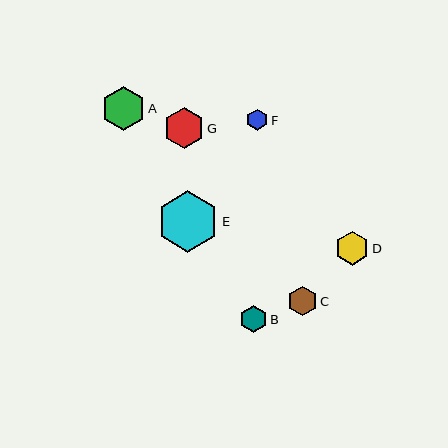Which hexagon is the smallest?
Hexagon F is the smallest with a size of approximately 21 pixels.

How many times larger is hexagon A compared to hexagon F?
Hexagon A is approximately 2.0 times the size of hexagon F.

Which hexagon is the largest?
Hexagon E is the largest with a size of approximately 62 pixels.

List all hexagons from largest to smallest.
From largest to smallest: E, A, G, D, C, B, F.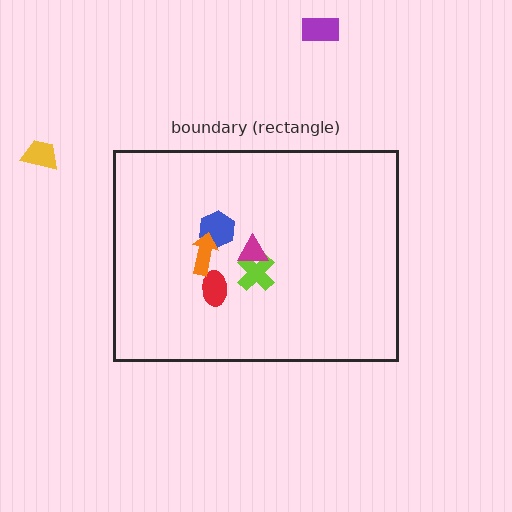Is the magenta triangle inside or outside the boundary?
Inside.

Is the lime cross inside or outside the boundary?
Inside.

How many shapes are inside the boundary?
5 inside, 2 outside.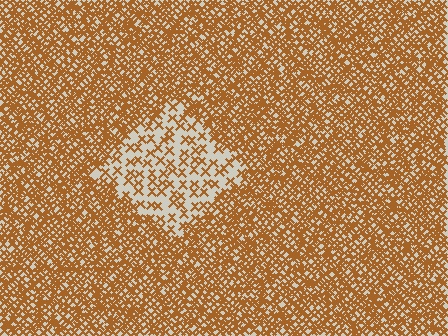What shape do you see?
I see a diamond.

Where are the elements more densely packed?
The elements are more densely packed outside the diamond boundary.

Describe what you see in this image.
The image contains small brown elements arranged at two different densities. A diamond-shaped region is visible where the elements are less densely packed than the surrounding area.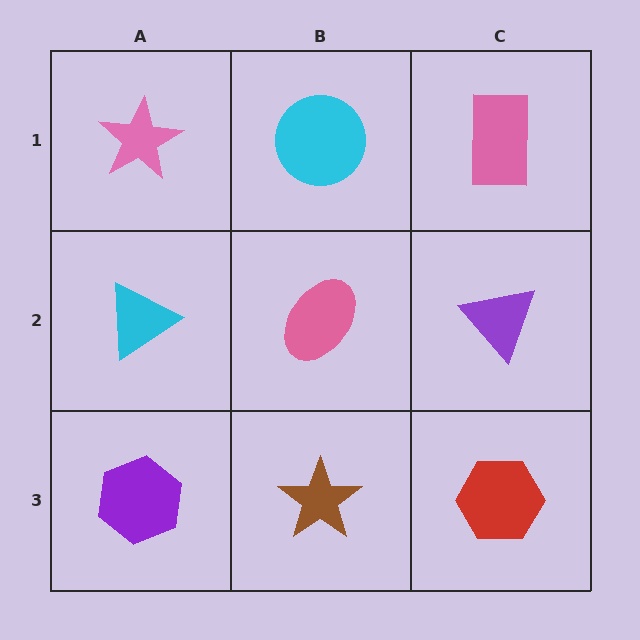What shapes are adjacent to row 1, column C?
A purple triangle (row 2, column C), a cyan circle (row 1, column B).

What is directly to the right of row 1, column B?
A pink rectangle.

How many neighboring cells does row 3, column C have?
2.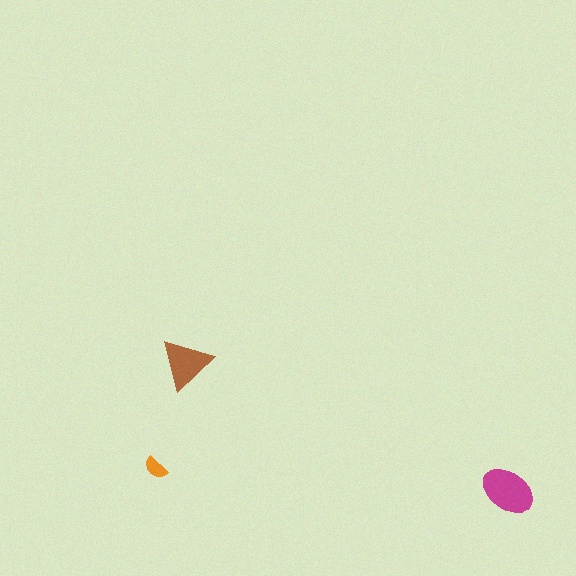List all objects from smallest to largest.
The orange semicircle, the brown triangle, the magenta ellipse.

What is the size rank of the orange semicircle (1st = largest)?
3rd.